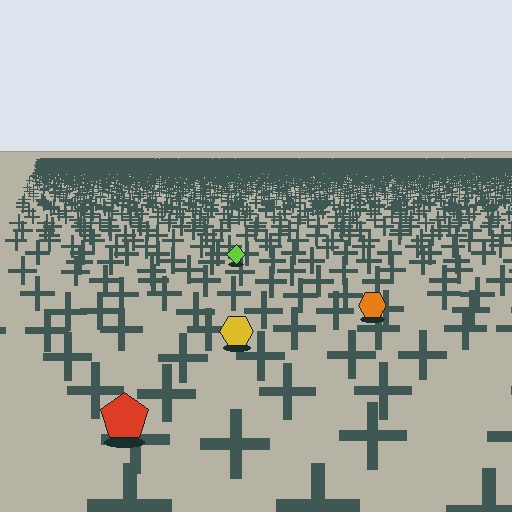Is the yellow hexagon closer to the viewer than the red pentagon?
No. The red pentagon is closer — you can tell from the texture gradient: the ground texture is coarser near it.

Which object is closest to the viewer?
The red pentagon is closest. The texture marks near it are larger and more spread out.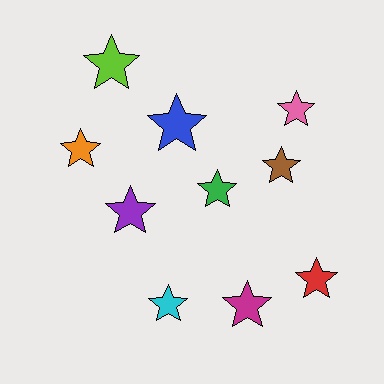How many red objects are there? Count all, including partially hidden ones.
There is 1 red object.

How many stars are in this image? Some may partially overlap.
There are 10 stars.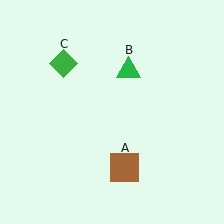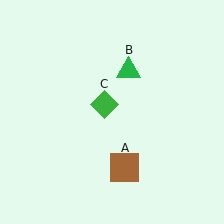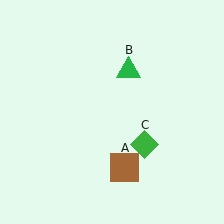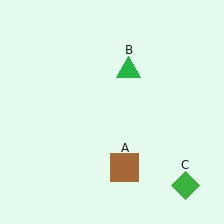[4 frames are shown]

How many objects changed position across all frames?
1 object changed position: green diamond (object C).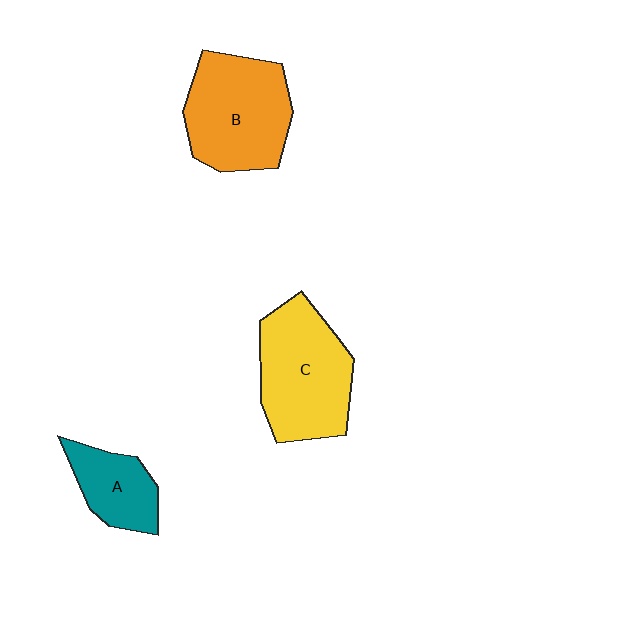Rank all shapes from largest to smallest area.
From largest to smallest: C (yellow), B (orange), A (teal).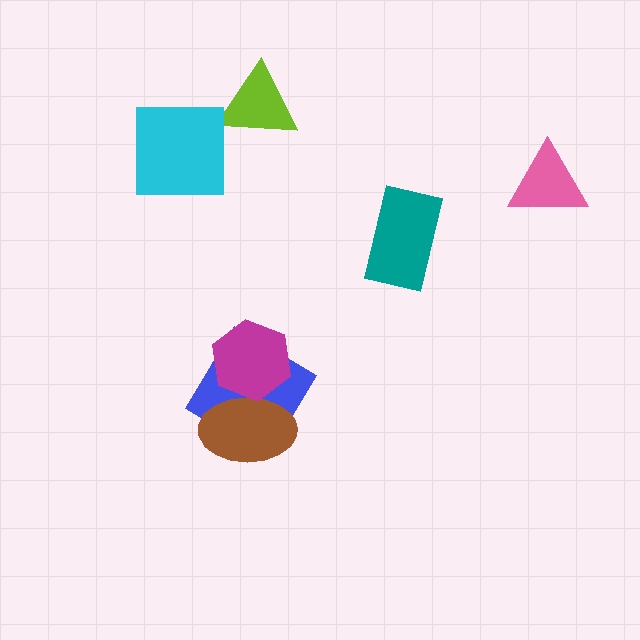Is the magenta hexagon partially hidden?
No, no other shape covers it.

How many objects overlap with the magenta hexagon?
2 objects overlap with the magenta hexagon.